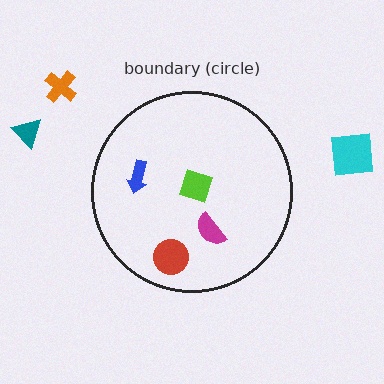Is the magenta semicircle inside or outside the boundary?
Inside.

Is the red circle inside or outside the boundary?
Inside.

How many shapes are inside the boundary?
4 inside, 3 outside.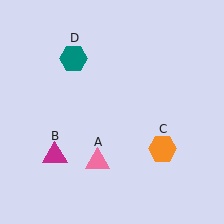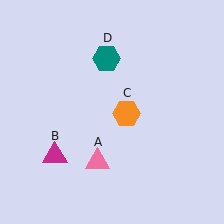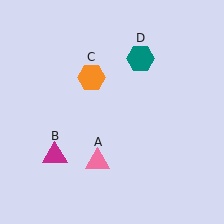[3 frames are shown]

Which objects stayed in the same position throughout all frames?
Pink triangle (object A) and magenta triangle (object B) remained stationary.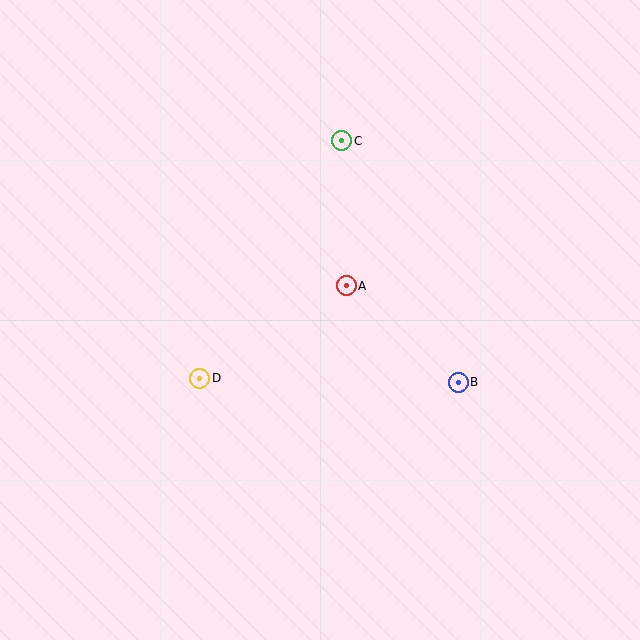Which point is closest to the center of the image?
Point A at (346, 286) is closest to the center.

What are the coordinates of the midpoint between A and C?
The midpoint between A and C is at (344, 213).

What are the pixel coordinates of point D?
Point D is at (200, 378).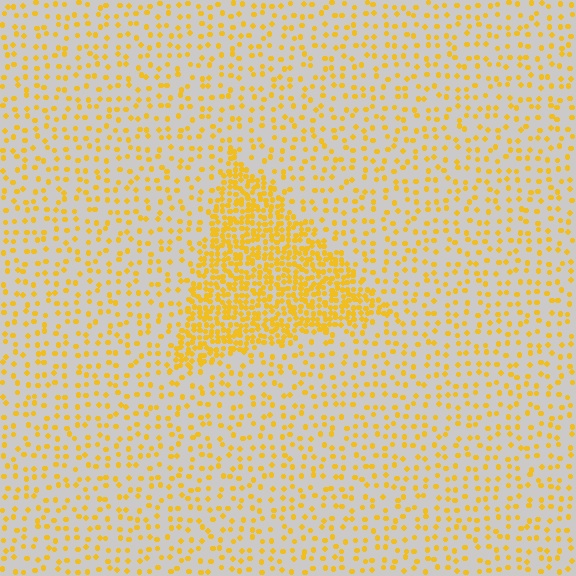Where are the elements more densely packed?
The elements are more densely packed inside the triangle boundary.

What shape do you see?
I see a triangle.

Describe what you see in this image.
The image contains small yellow elements arranged at two different densities. A triangle-shaped region is visible where the elements are more densely packed than the surrounding area.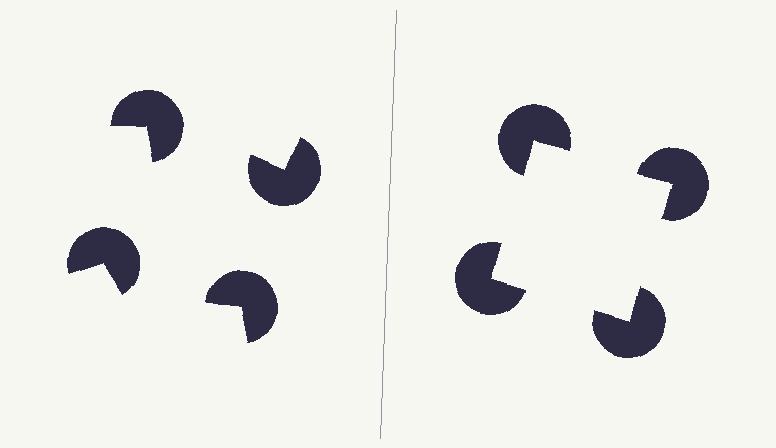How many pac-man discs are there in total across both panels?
8 — 4 on each side.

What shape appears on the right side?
An illusory square.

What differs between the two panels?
The pac-man discs are positioned identically on both sides; only the wedge orientations differ. On the right they align to a square; on the left they are misaligned.